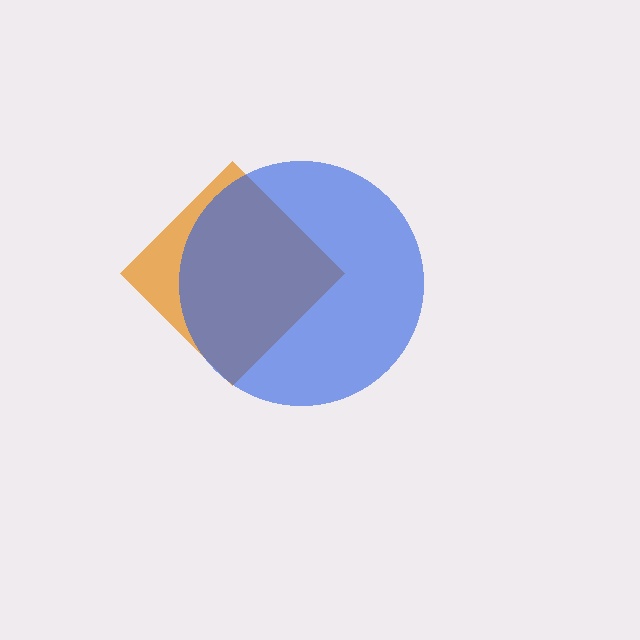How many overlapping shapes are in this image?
There are 2 overlapping shapes in the image.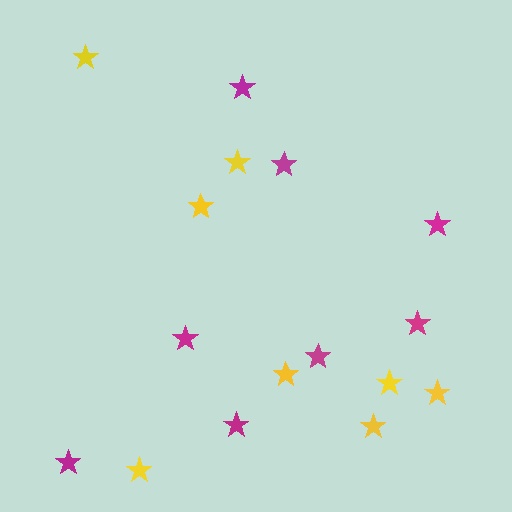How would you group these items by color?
There are 2 groups: one group of yellow stars (8) and one group of magenta stars (8).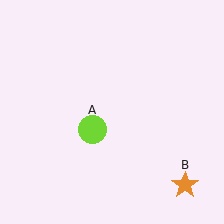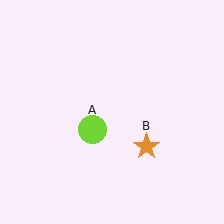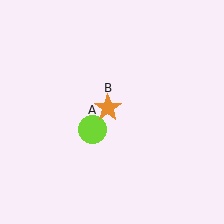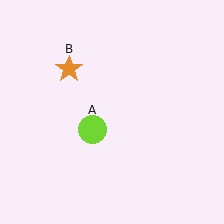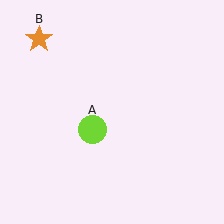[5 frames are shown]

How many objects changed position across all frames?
1 object changed position: orange star (object B).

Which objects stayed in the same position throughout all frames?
Lime circle (object A) remained stationary.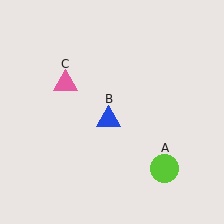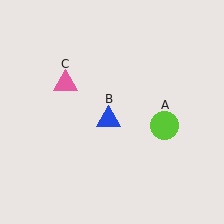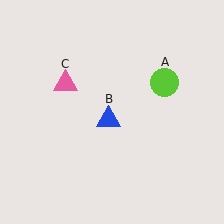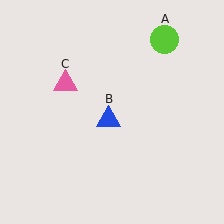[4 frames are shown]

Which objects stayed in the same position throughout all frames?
Blue triangle (object B) and pink triangle (object C) remained stationary.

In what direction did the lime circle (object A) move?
The lime circle (object A) moved up.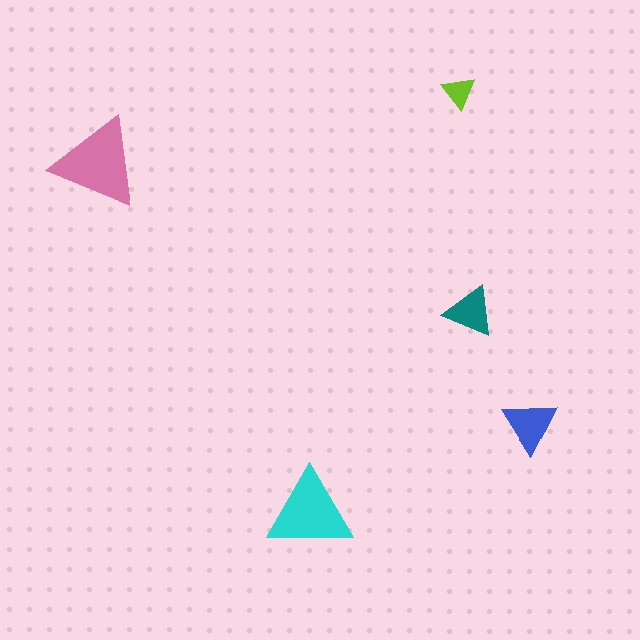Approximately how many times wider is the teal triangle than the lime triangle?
About 1.5 times wider.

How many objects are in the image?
There are 5 objects in the image.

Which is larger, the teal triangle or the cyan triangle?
The cyan one.